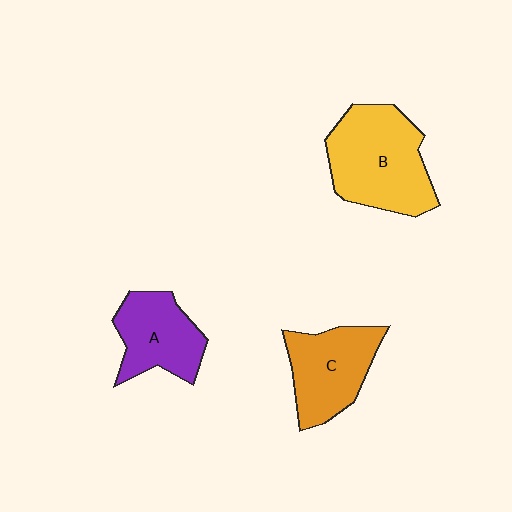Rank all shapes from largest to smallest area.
From largest to smallest: B (yellow), C (orange), A (purple).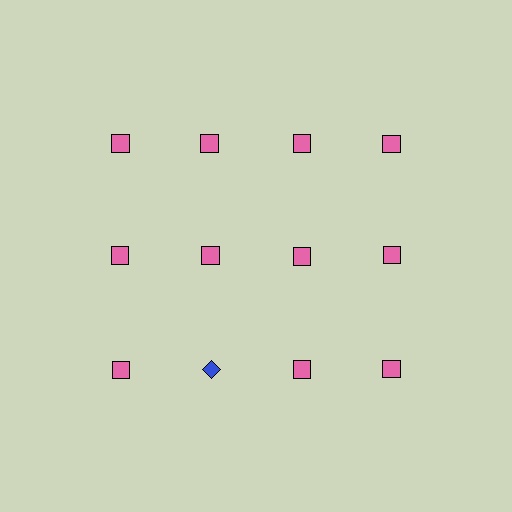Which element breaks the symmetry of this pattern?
The blue diamond in the third row, second from left column breaks the symmetry. All other shapes are pink squares.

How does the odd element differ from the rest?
It differs in both color (blue instead of pink) and shape (diamond instead of square).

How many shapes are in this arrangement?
There are 12 shapes arranged in a grid pattern.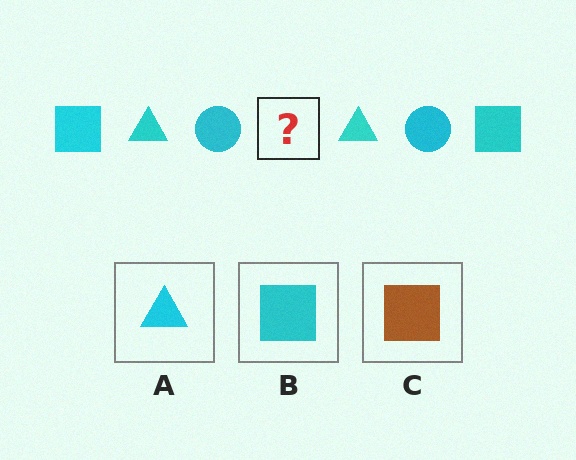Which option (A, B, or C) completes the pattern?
B.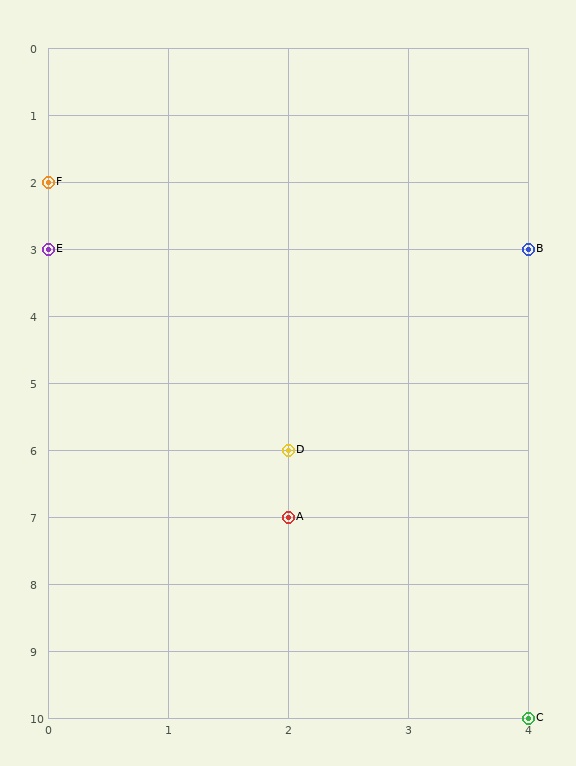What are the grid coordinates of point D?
Point D is at grid coordinates (2, 6).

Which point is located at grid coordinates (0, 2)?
Point F is at (0, 2).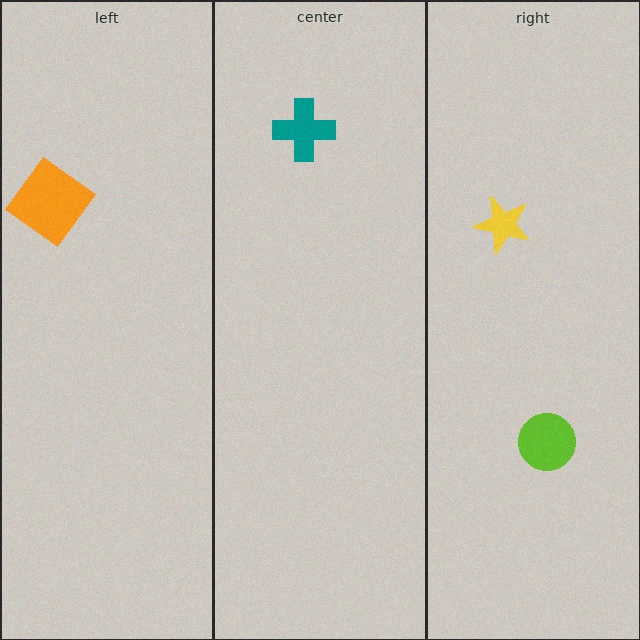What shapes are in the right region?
The lime circle, the yellow star.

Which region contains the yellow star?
The right region.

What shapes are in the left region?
The orange diamond.